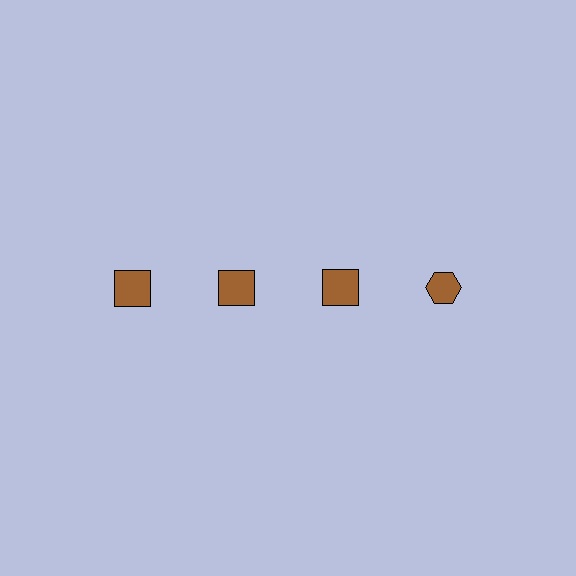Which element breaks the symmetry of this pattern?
The brown hexagon in the top row, second from right column breaks the symmetry. All other shapes are brown squares.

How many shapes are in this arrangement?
There are 4 shapes arranged in a grid pattern.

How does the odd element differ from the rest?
It has a different shape: hexagon instead of square.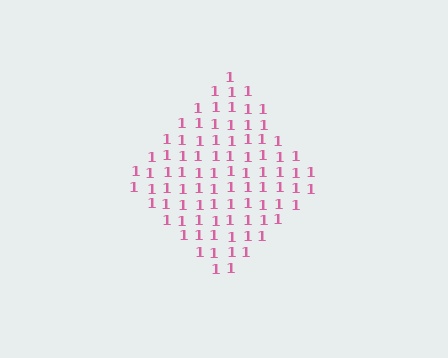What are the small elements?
The small elements are digit 1's.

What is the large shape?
The large shape is a diamond.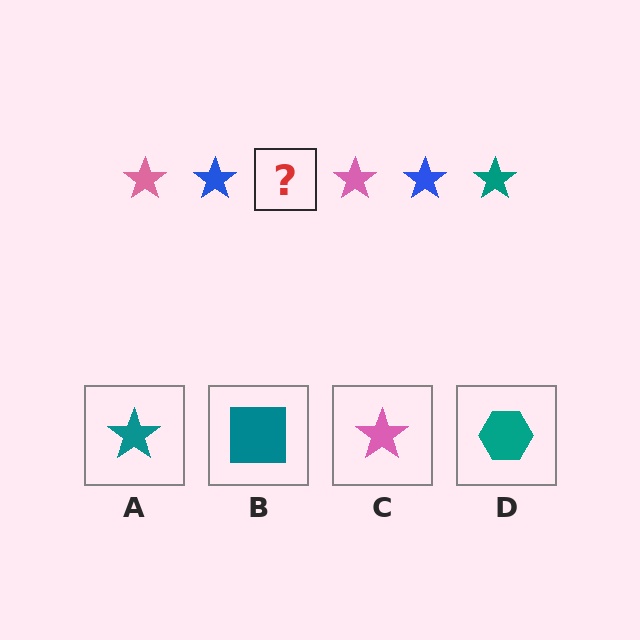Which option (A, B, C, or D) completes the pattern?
A.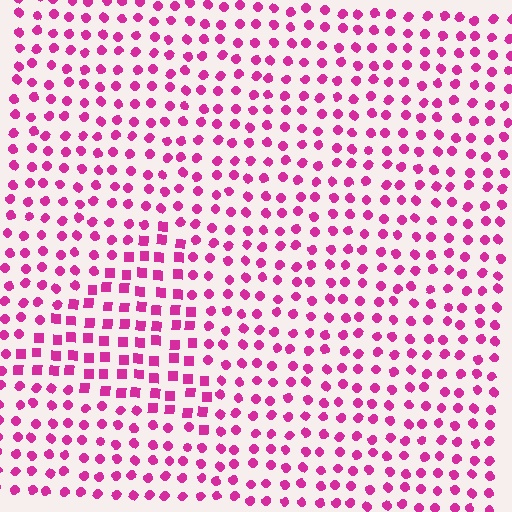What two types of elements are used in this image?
The image uses squares inside the triangle region and circles outside it.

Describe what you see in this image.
The image is filled with small magenta elements arranged in a uniform grid. A triangle-shaped region contains squares, while the surrounding area contains circles. The boundary is defined purely by the change in element shape.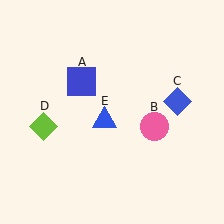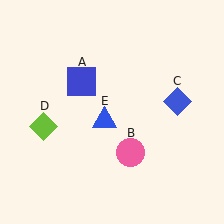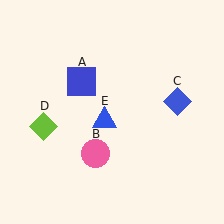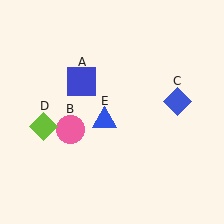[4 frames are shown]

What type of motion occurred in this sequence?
The pink circle (object B) rotated clockwise around the center of the scene.